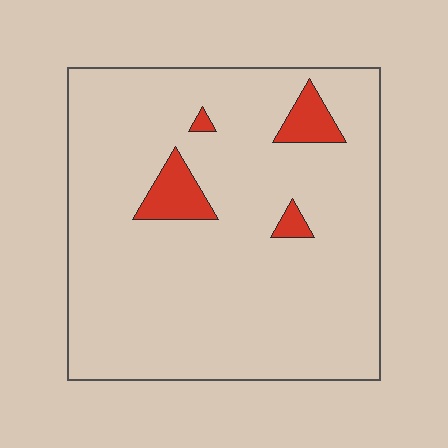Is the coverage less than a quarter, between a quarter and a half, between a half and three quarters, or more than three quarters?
Less than a quarter.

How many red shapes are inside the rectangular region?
4.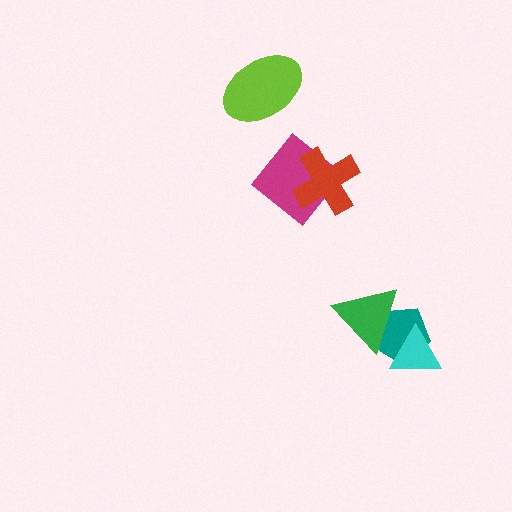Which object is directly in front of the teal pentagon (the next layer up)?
The cyan triangle is directly in front of the teal pentagon.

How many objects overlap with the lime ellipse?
0 objects overlap with the lime ellipse.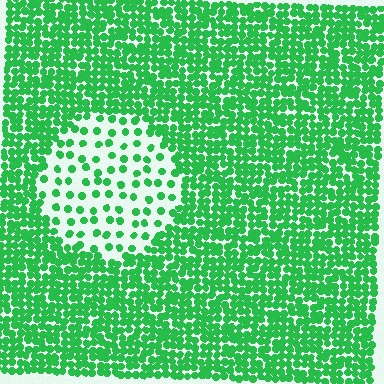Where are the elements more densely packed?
The elements are more densely packed outside the circle boundary.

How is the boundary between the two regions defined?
The boundary is defined by a change in element density (approximately 3.1x ratio). All elements are the same color, size, and shape.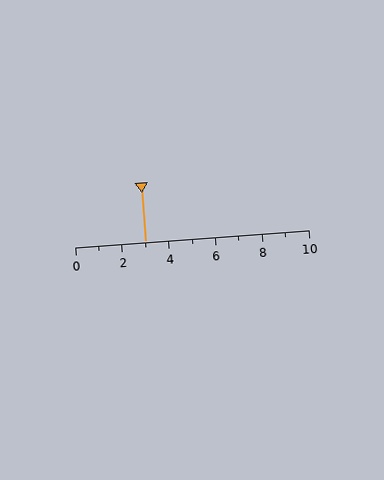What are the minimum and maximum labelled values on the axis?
The axis runs from 0 to 10.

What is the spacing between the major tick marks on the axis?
The major ticks are spaced 2 apart.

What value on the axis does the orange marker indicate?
The marker indicates approximately 3.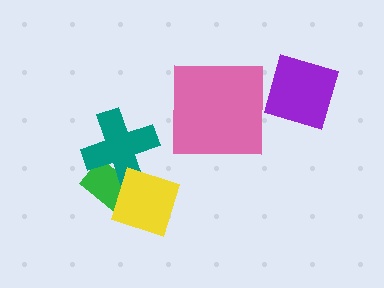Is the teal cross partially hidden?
Yes, it is partially covered by another shape.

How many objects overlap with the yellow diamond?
2 objects overlap with the yellow diamond.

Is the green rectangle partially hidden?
Yes, it is partially covered by another shape.